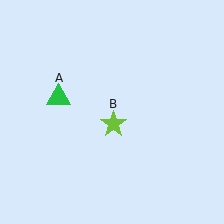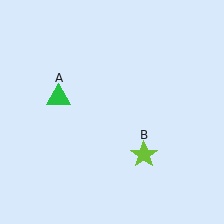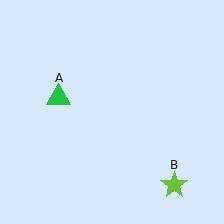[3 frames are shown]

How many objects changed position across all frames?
1 object changed position: lime star (object B).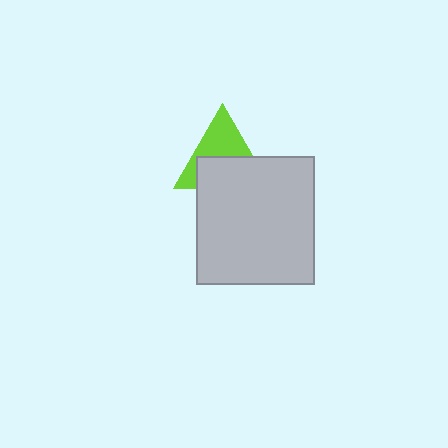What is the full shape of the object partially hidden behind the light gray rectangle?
The partially hidden object is a lime triangle.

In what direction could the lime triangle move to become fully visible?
The lime triangle could move up. That would shift it out from behind the light gray rectangle entirely.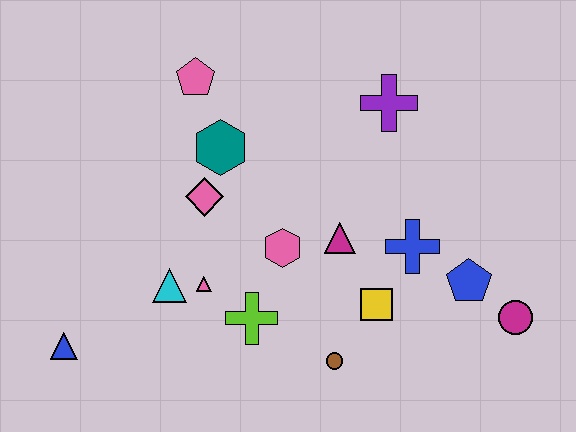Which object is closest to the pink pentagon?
The teal hexagon is closest to the pink pentagon.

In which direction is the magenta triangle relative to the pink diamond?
The magenta triangle is to the right of the pink diamond.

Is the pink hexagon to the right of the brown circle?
No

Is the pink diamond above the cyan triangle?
Yes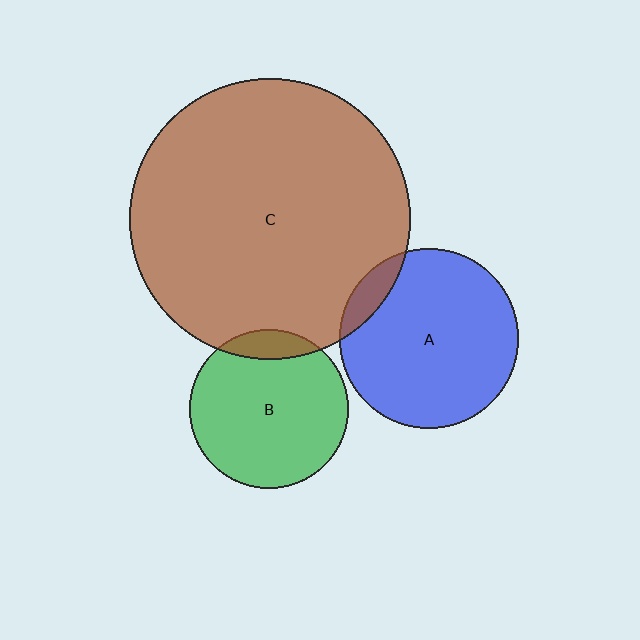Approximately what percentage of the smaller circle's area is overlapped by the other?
Approximately 10%.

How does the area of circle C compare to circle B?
Approximately 3.1 times.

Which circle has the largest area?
Circle C (brown).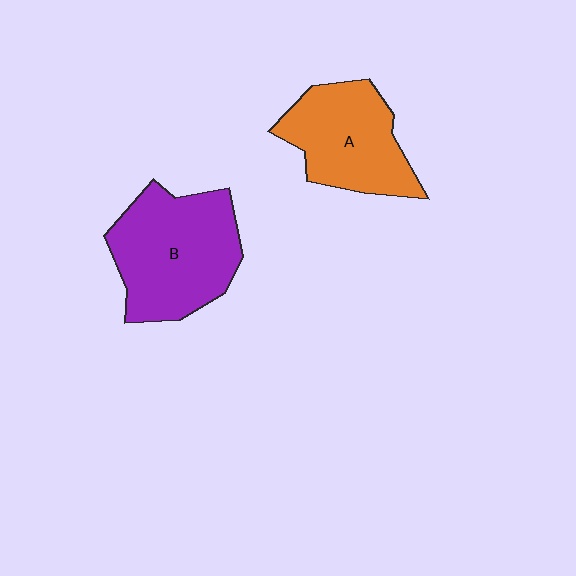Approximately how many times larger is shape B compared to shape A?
Approximately 1.2 times.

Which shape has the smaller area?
Shape A (orange).